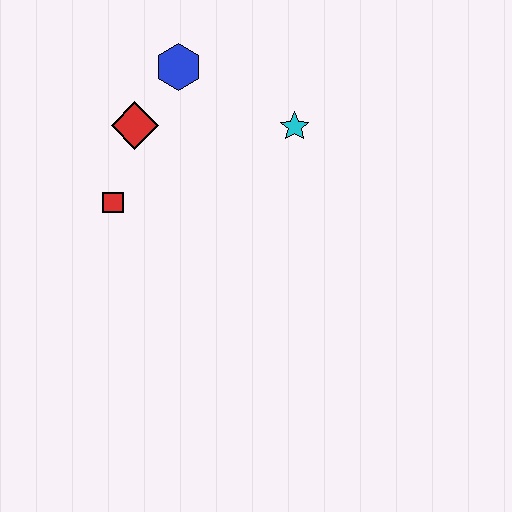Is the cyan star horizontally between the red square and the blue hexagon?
No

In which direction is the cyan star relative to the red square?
The cyan star is to the right of the red square.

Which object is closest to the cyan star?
The blue hexagon is closest to the cyan star.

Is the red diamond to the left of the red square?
No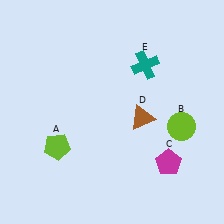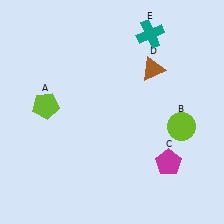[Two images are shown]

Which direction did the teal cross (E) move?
The teal cross (E) moved up.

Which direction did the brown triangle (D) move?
The brown triangle (D) moved up.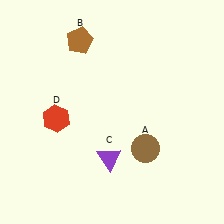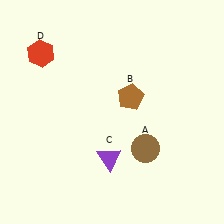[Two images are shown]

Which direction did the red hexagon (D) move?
The red hexagon (D) moved up.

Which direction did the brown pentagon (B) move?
The brown pentagon (B) moved down.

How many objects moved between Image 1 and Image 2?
2 objects moved between the two images.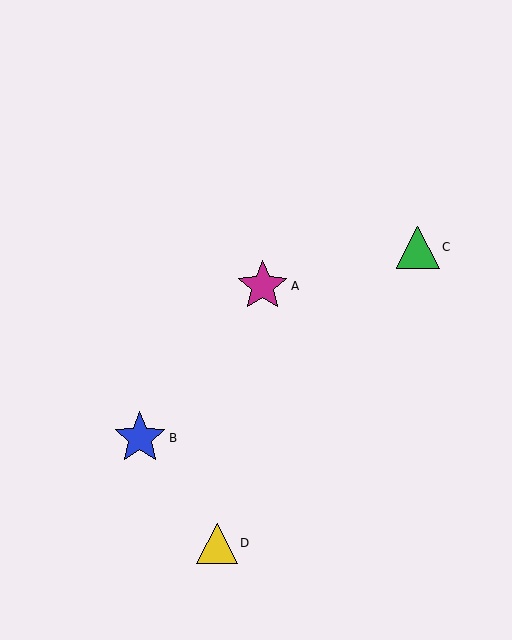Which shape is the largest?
The blue star (labeled B) is the largest.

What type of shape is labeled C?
Shape C is a green triangle.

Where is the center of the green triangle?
The center of the green triangle is at (418, 247).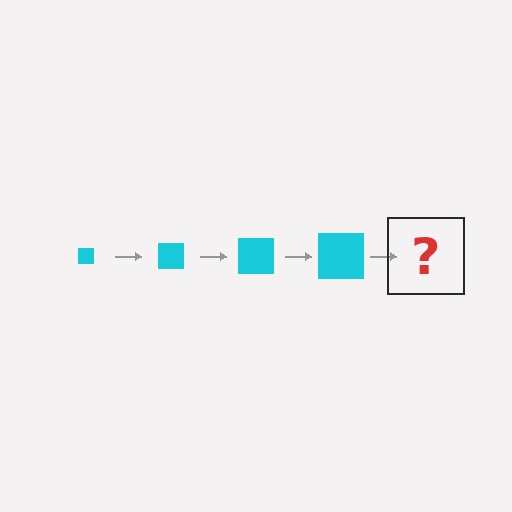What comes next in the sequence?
The next element should be a cyan square, larger than the previous one.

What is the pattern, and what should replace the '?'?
The pattern is that the square gets progressively larger each step. The '?' should be a cyan square, larger than the previous one.